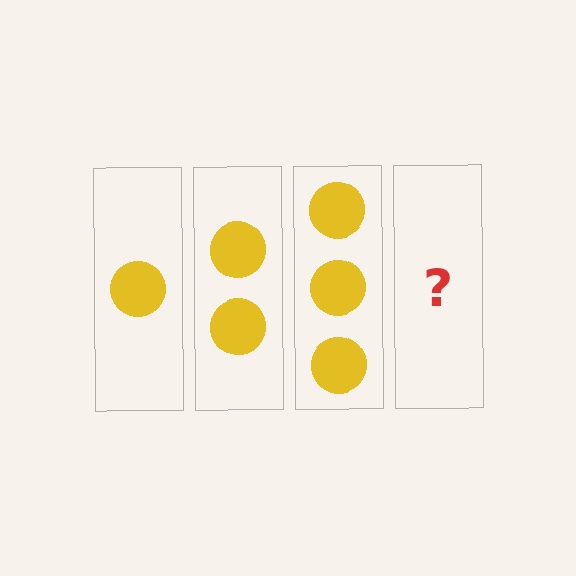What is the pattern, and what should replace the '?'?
The pattern is that each step adds one more circle. The '?' should be 4 circles.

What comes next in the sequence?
The next element should be 4 circles.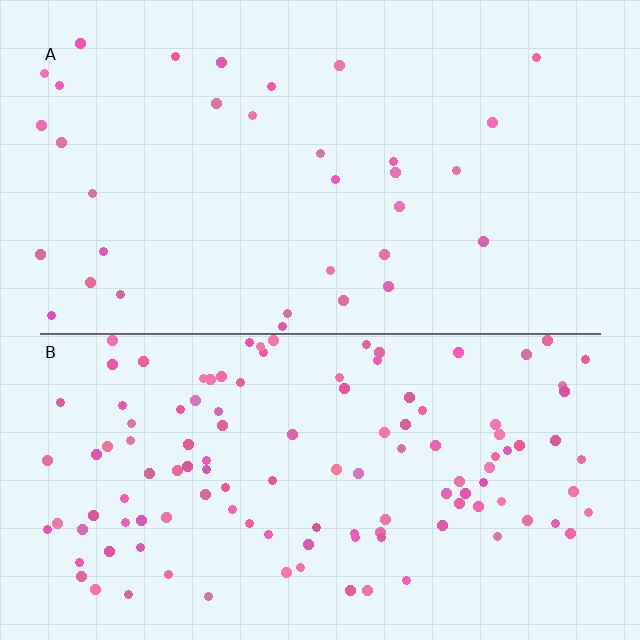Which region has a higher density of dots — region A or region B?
B (the bottom).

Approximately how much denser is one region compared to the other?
Approximately 3.6× — region B over region A.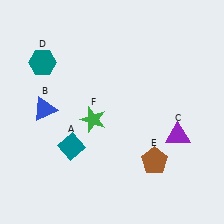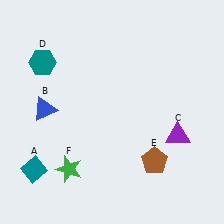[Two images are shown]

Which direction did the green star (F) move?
The green star (F) moved down.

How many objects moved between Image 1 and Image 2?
2 objects moved between the two images.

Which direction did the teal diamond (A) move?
The teal diamond (A) moved left.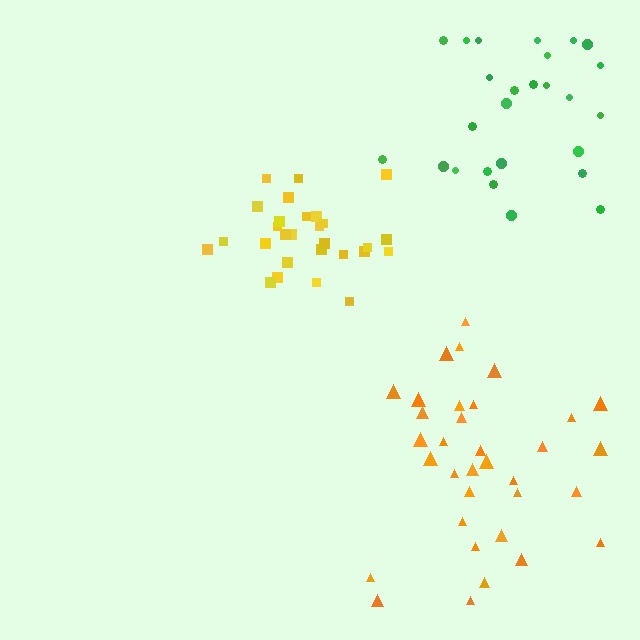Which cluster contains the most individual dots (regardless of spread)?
Orange (34).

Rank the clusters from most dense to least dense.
yellow, orange, green.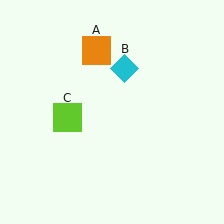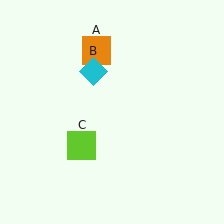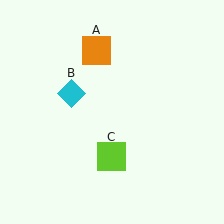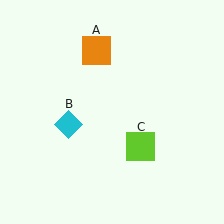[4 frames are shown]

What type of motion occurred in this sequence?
The cyan diamond (object B), lime square (object C) rotated counterclockwise around the center of the scene.